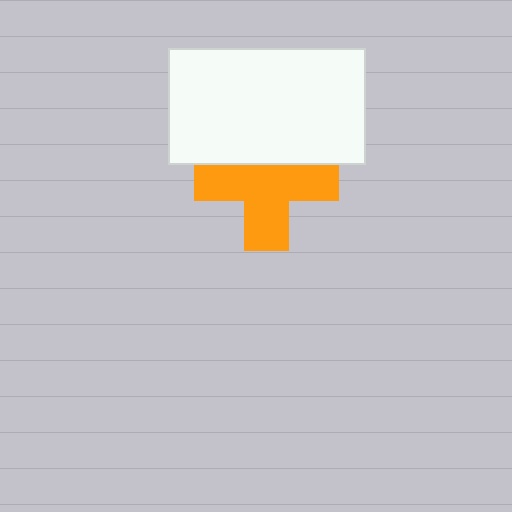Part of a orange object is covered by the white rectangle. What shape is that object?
It is a cross.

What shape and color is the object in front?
The object in front is a white rectangle.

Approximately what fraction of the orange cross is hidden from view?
Roughly 31% of the orange cross is hidden behind the white rectangle.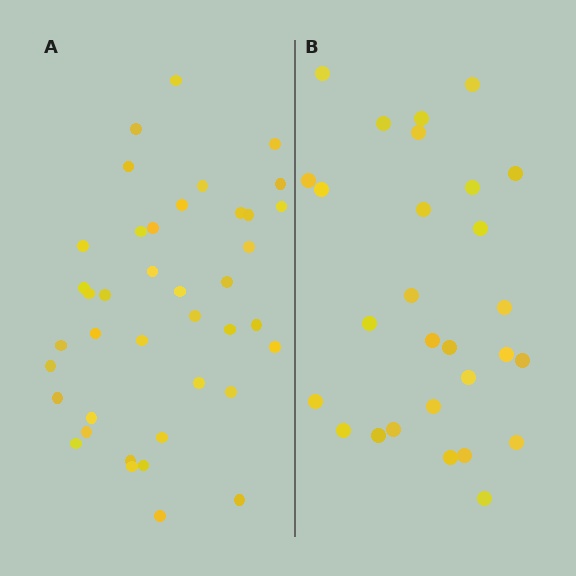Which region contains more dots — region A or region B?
Region A (the left region) has more dots.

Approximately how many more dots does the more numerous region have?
Region A has roughly 12 or so more dots than region B.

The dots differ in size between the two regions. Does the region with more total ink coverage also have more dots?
No. Region B has more total ink coverage because its dots are larger, but region A actually contains more individual dots. Total area can be misleading — the number of items is what matters here.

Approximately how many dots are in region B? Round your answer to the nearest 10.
About 30 dots. (The exact count is 28, which rounds to 30.)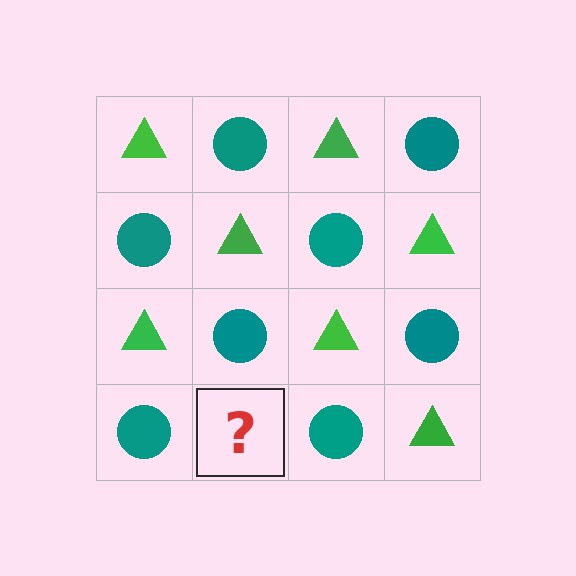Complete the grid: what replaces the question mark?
The question mark should be replaced with a green triangle.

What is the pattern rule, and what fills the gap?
The rule is that it alternates green triangle and teal circle in a checkerboard pattern. The gap should be filled with a green triangle.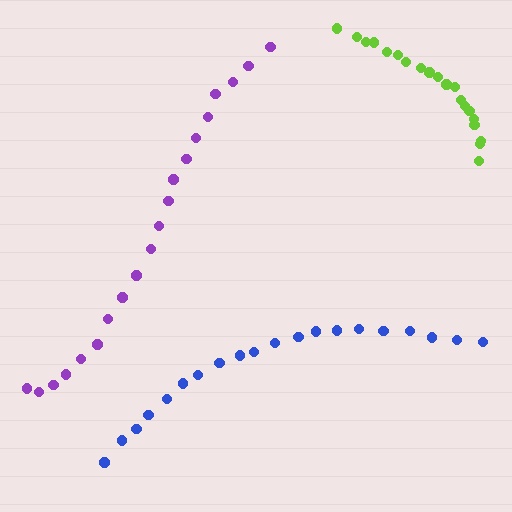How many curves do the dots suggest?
There are 3 distinct paths.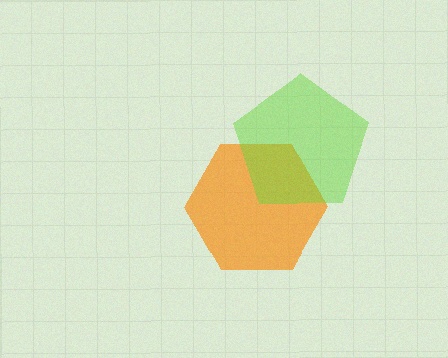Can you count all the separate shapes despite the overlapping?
Yes, there are 2 separate shapes.